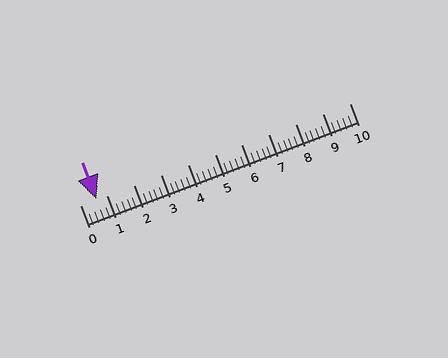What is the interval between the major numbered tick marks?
The major tick marks are spaced 1 units apart.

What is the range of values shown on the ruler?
The ruler shows values from 0 to 10.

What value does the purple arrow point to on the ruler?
The purple arrow points to approximately 0.6.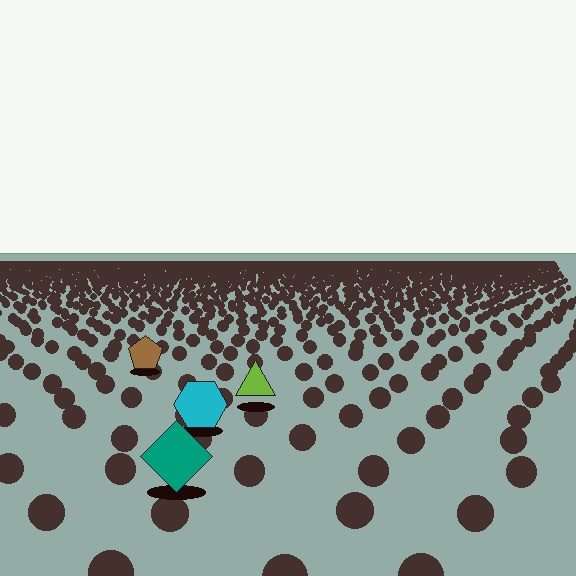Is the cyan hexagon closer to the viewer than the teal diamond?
No. The teal diamond is closer — you can tell from the texture gradient: the ground texture is coarser near it.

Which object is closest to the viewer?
The teal diamond is closest. The texture marks near it are larger and more spread out.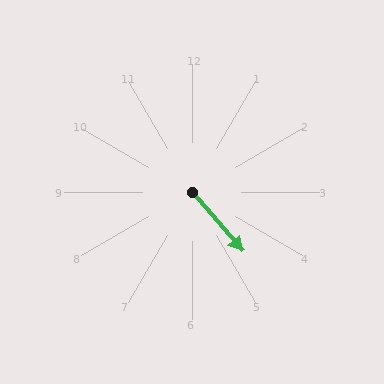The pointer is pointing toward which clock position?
Roughly 5 o'clock.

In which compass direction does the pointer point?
Southeast.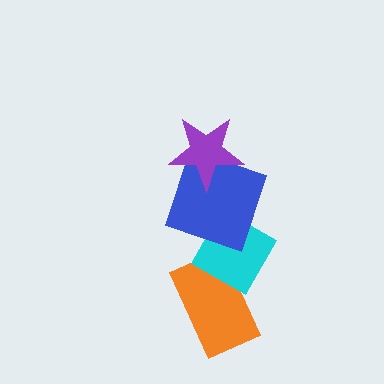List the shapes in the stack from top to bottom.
From top to bottom: the purple star, the blue square, the cyan diamond, the orange rectangle.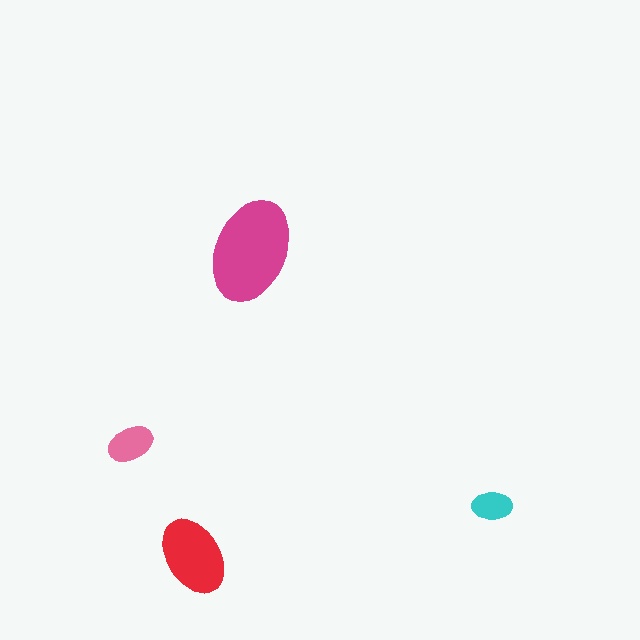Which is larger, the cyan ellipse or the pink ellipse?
The pink one.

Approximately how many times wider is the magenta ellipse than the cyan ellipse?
About 2.5 times wider.